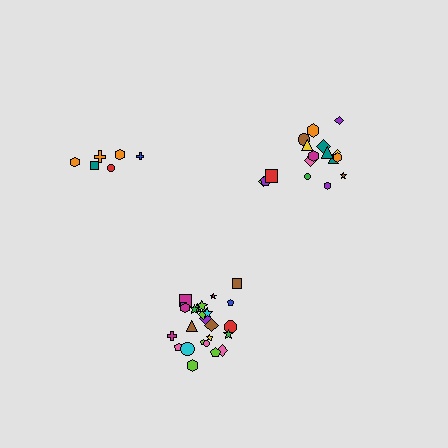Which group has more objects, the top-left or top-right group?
The top-right group.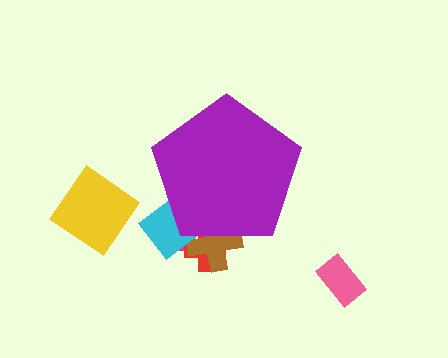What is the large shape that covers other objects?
A purple pentagon.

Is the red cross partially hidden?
Yes, the red cross is partially hidden behind the purple pentagon.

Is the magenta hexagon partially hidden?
Yes, the magenta hexagon is partially hidden behind the purple pentagon.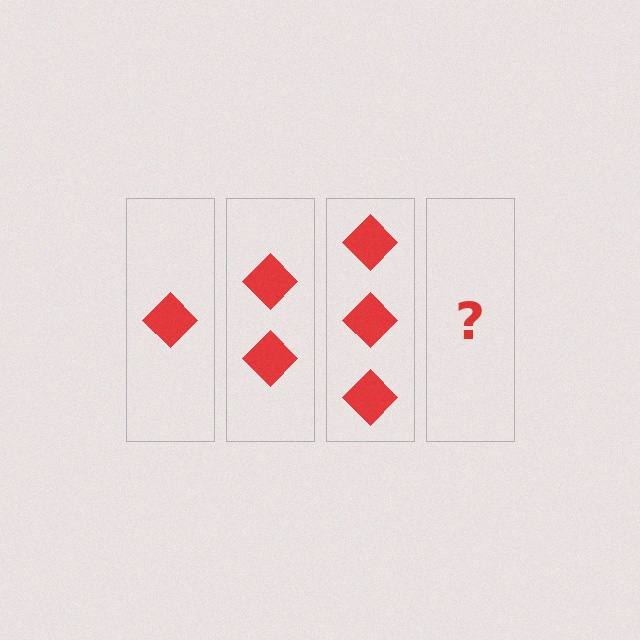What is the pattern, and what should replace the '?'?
The pattern is that each step adds one more diamond. The '?' should be 4 diamonds.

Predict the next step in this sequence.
The next step is 4 diamonds.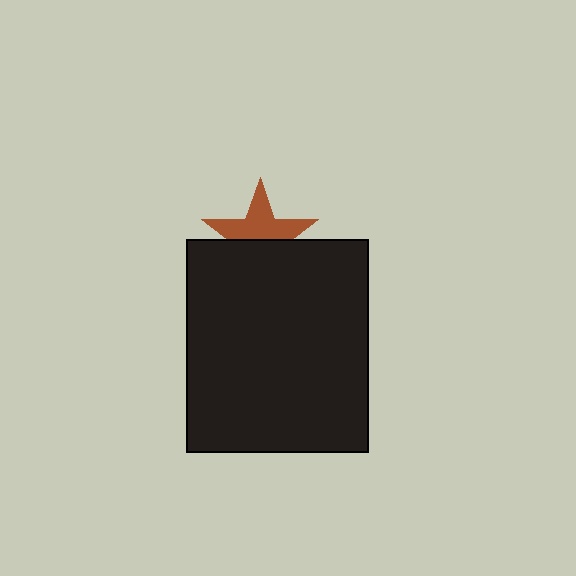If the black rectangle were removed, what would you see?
You would see the complete brown star.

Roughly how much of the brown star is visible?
About half of it is visible (roughly 55%).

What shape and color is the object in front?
The object in front is a black rectangle.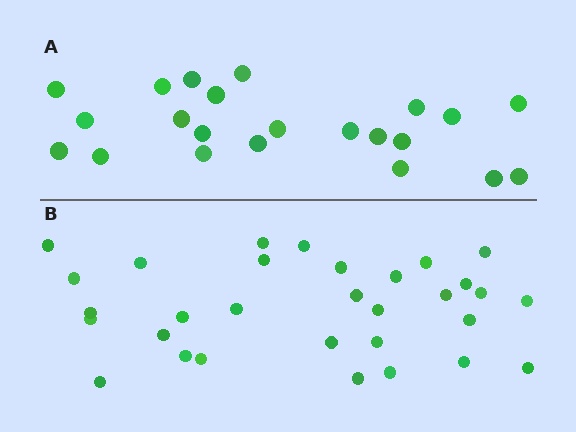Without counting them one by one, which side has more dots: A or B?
Region B (the bottom region) has more dots.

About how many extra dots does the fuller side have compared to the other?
Region B has roughly 8 or so more dots than region A.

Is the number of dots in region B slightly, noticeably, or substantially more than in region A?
Region B has noticeably more, but not dramatically so. The ratio is roughly 1.4 to 1.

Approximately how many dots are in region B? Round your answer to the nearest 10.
About 30 dots. (The exact count is 31, which rounds to 30.)